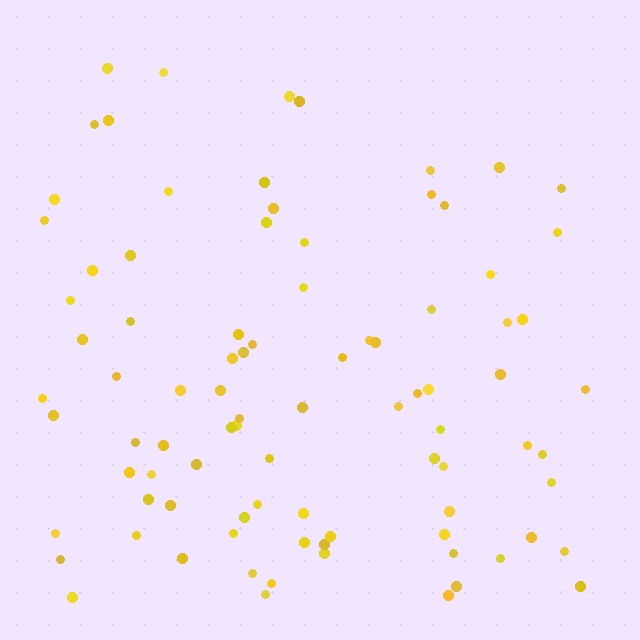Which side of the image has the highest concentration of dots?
The bottom.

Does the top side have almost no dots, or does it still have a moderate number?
Still a moderate number, just noticeably fewer than the bottom.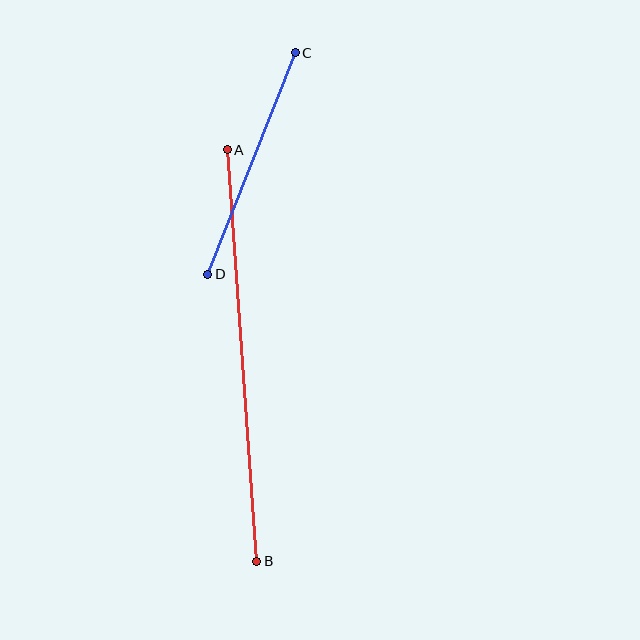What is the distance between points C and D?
The distance is approximately 238 pixels.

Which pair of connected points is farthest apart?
Points A and B are farthest apart.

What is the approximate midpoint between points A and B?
The midpoint is at approximately (242, 355) pixels.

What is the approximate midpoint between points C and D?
The midpoint is at approximately (252, 163) pixels.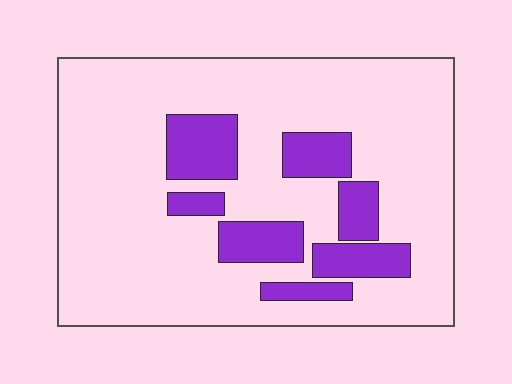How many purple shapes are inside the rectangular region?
7.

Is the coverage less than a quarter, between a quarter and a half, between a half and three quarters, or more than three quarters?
Less than a quarter.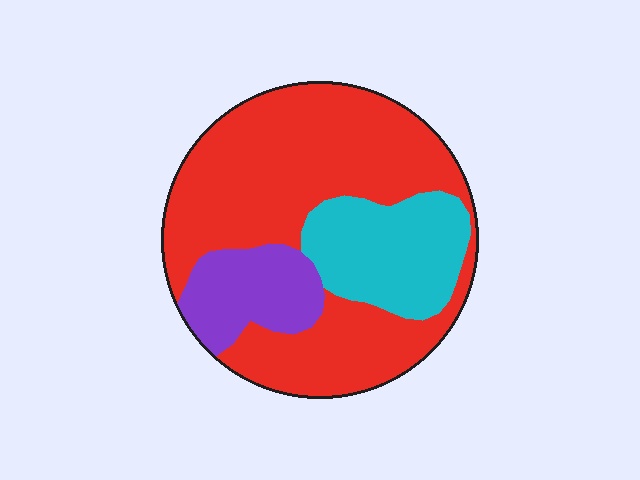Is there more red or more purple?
Red.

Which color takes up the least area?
Purple, at roughly 15%.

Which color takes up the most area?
Red, at roughly 65%.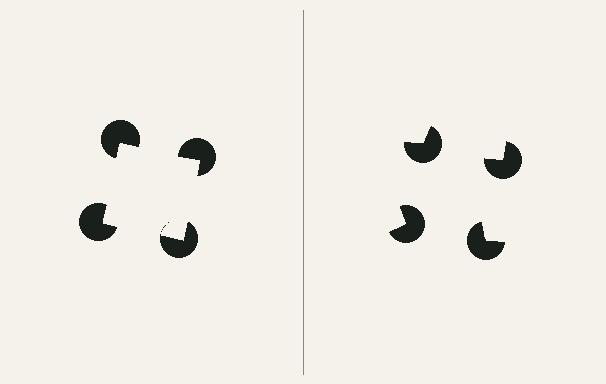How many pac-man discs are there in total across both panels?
8 — 4 on each side.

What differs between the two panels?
The pac-man discs are positioned identically on both sides; only the wedge orientations differ. On the left they align to a square; on the right they are misaligned.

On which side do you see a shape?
An illusory square appears on the left side. On the right side the wedge cuts are rotated, so no coherent shape forms.